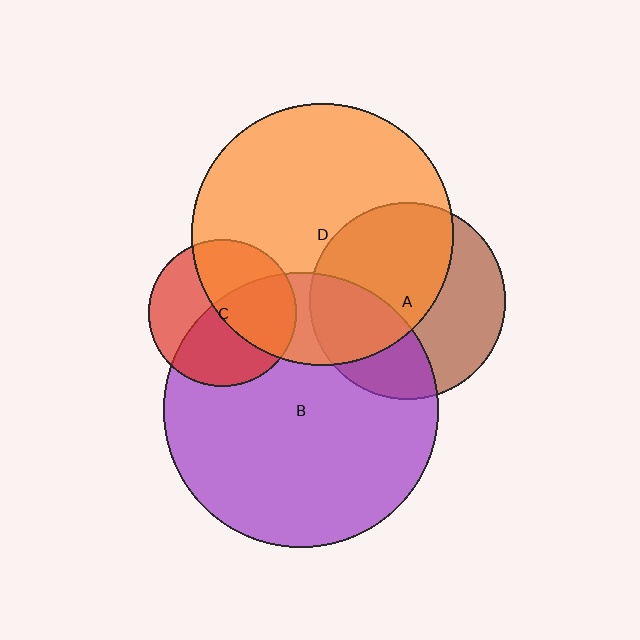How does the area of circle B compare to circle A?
Approximately 2.0 times.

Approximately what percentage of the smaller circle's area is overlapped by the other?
Approximately 35%.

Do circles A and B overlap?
Yes.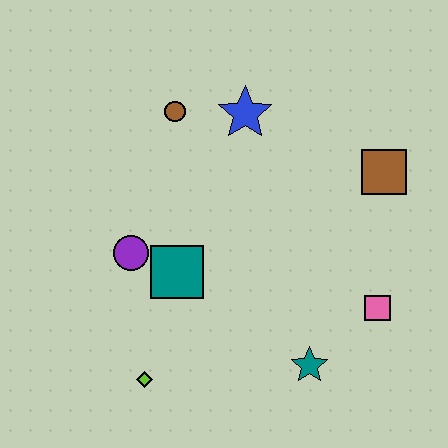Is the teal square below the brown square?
Yes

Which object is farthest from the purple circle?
The brown square is farthest from the purple circle.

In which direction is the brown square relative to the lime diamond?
The brown square is to the right of the lime diamond.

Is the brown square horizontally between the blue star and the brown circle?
No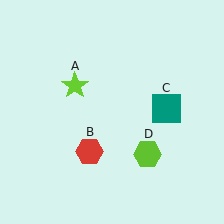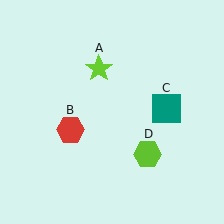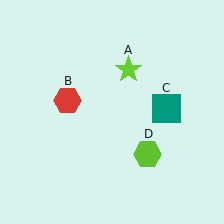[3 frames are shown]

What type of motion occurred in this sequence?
The lime star (object A), red hexagon (object B) rotated clockwise around the center of the scene.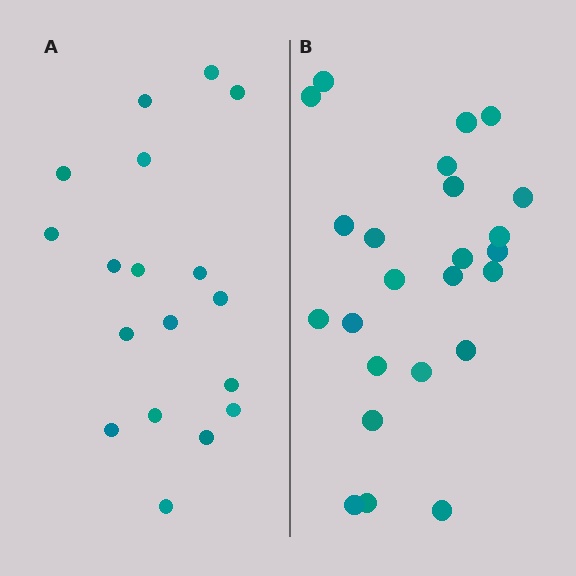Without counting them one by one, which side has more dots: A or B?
Region B (the right region) has more dots.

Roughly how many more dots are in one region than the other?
Region B has about 6 more dots than region A.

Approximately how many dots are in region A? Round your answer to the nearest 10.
About 20 dots. (The exact count is 18, which rounds to 20.)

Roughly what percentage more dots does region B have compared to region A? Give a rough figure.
About 35% more.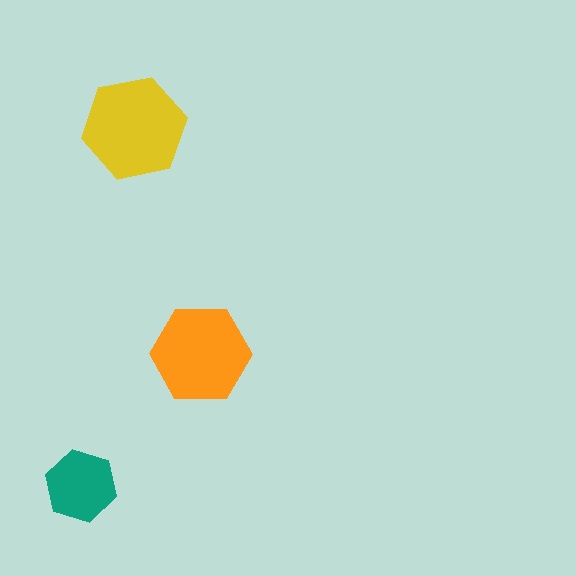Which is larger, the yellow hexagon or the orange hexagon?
The yellow one.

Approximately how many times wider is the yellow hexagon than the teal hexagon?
About 1.5 times wider.